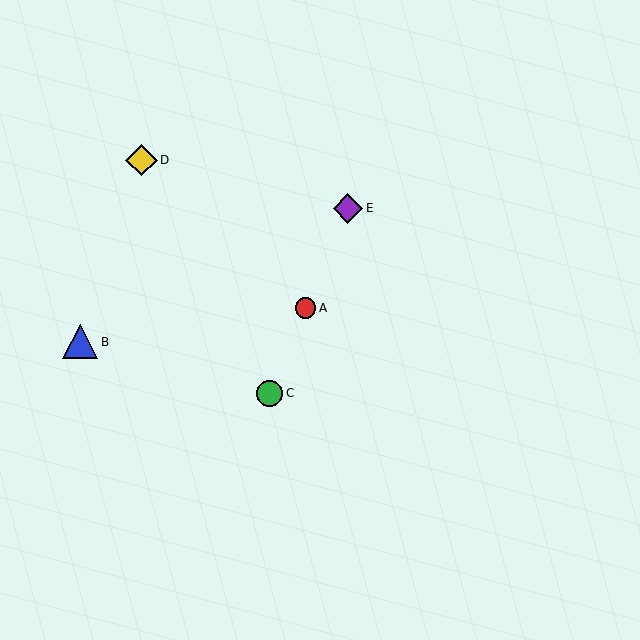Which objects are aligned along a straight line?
Objects A, C, E are aligned along a straight line.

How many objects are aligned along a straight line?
3 objects (A, C, E) are aligned along a straight line.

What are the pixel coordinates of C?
Object C is at (269, 393).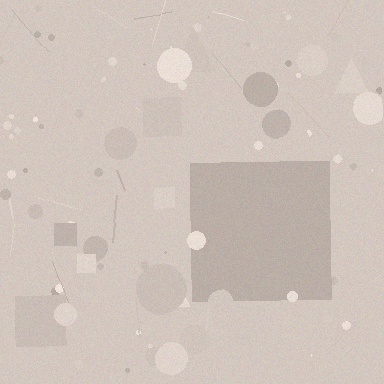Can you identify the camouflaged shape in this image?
The camouflaged shape is a square.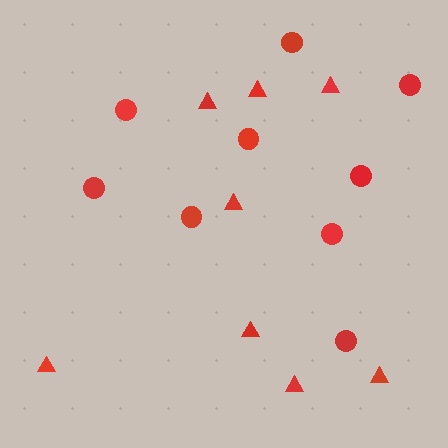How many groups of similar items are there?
There are 2 groups: one group of triangles (8) and one group of circles (9).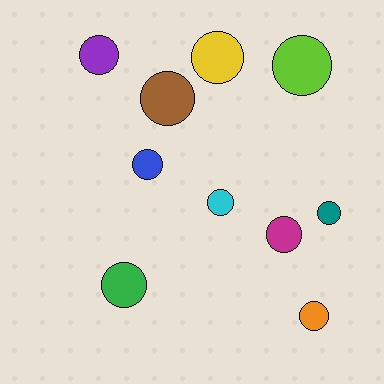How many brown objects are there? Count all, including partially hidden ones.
There is 1 brown object.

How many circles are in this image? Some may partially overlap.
There are 10 circles.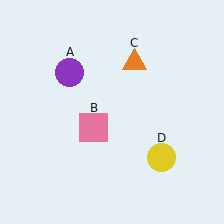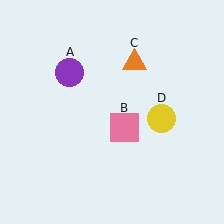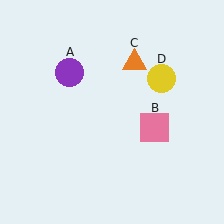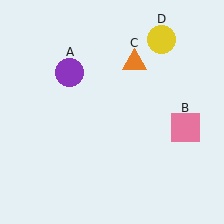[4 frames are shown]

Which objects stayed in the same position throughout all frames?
Purple circle (object A) and orange triangle (object C) remained stationary.